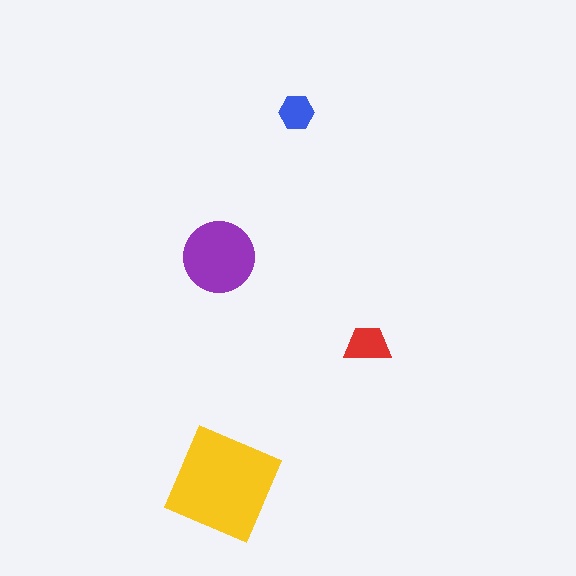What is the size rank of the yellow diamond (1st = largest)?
1st.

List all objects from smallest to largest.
The blue hexagon, the red trapezoid, the purple circle, the yellow diamond.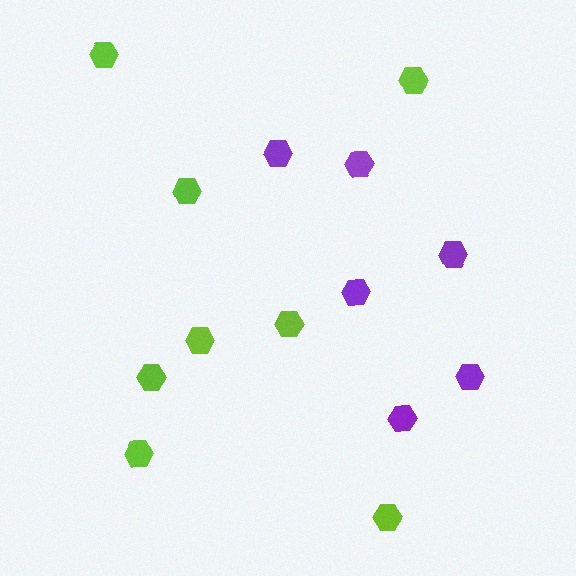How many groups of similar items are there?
There are 2 groups: one group of lime hexagons (8) and one group of purple hexagons (6).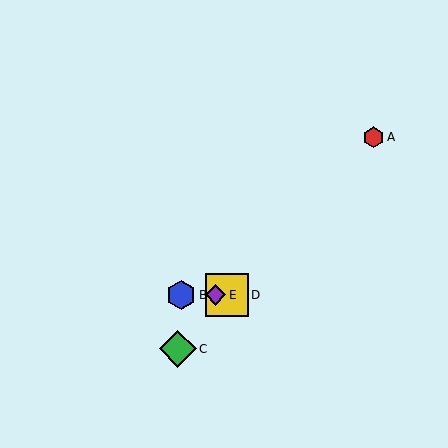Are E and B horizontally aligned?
Yes, both are at y≈295.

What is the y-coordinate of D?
Object D is at y≈295.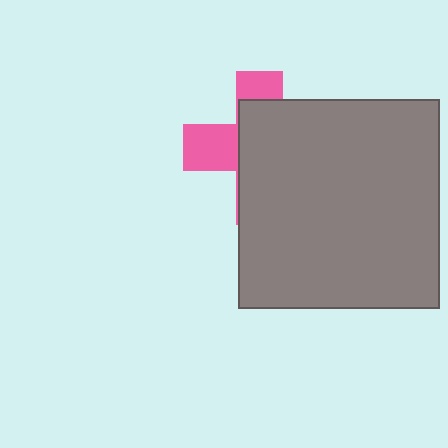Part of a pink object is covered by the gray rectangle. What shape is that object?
It is a cross.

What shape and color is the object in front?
The object in front is a gray rectangle.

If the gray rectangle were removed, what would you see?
You would see the complete pink cross.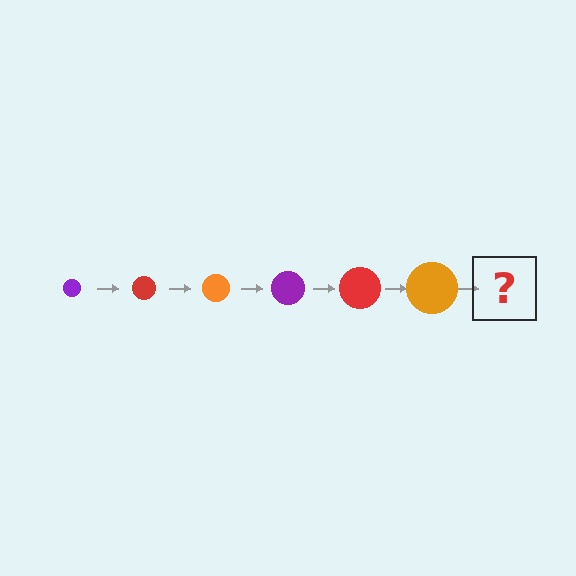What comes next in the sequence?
The next element should be a purple circle, larger than the previous one.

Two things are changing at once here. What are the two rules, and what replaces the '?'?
The two rules are that the circle grows larger each step and the color cycles through purple, red, and orange. The '?' should be a purple circle, larger than the previous one.